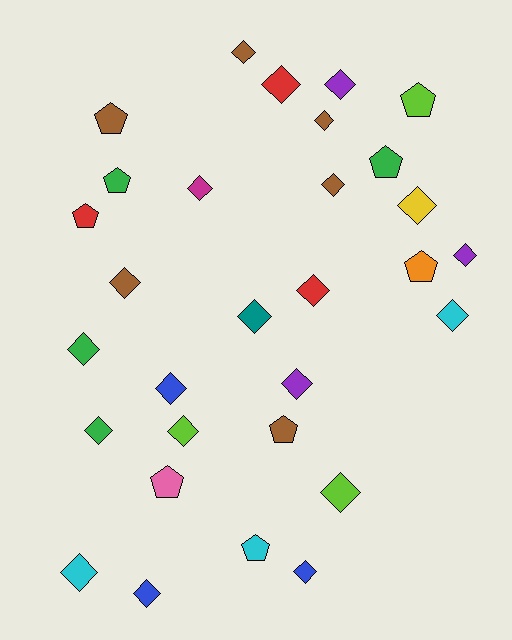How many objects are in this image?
There are 30 objects.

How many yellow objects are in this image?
There is 1 yellow object.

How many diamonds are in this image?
There are 21 diamonds.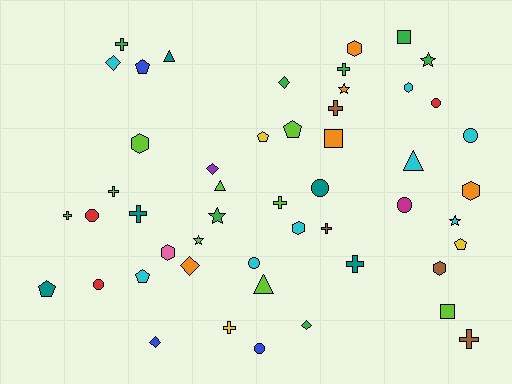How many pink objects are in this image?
There is 1 pink object.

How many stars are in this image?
There are 5 stars.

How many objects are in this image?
There are 50 objects.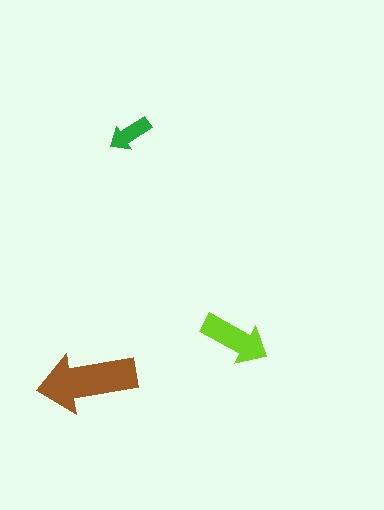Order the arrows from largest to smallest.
the brown one, the lime one, the green one.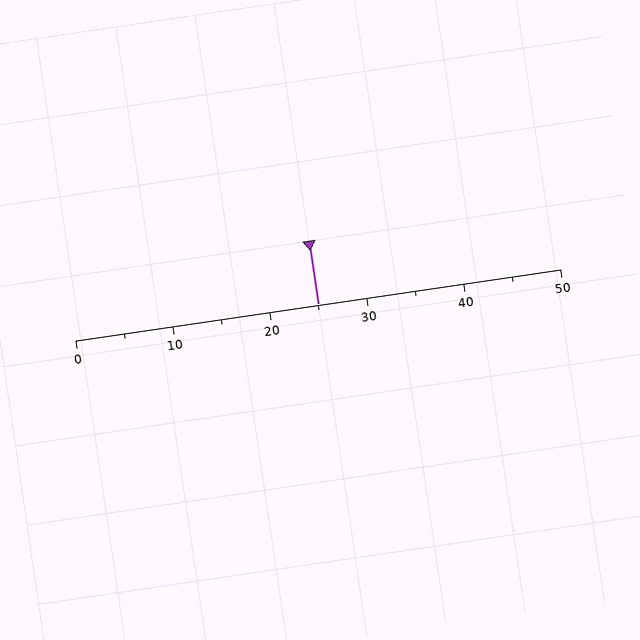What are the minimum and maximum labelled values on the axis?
The axis runs from 0 to 50.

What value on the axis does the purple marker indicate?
The marker indicates approximately 25.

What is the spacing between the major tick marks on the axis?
The major ticks are spaced 10 apart.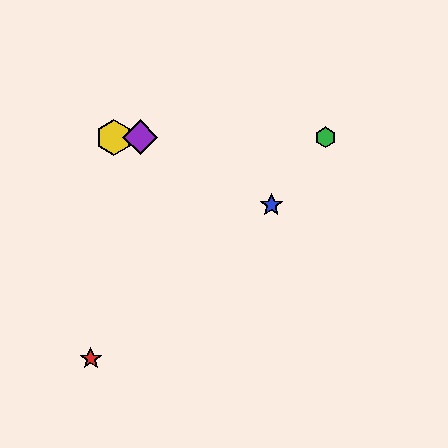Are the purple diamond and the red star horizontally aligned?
No, the purple diamond is at y≈137 and the red star is at y≈359.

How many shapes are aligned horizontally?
3 shapes (the green hexagon, the yellow hexagon, the purple diamond) are aligned horizontally.